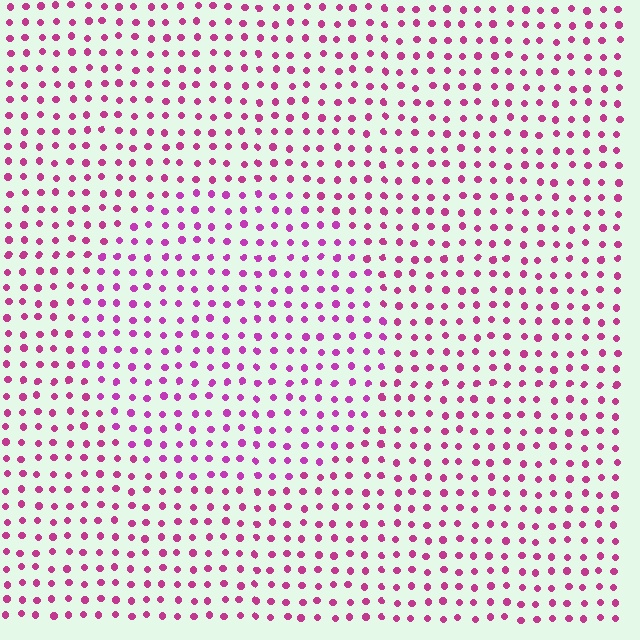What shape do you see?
I see a circle.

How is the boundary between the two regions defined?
The boundary is defined purely by a slight shift in hue (about 18 degrees). Spacing, size, and orientation are identical on both sides.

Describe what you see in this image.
The image is filled with small magenta elements in a uniform arrangement. A circle-shaped region is visible where the elements are tinted to a slightly different hue, forming a subtle color boundary.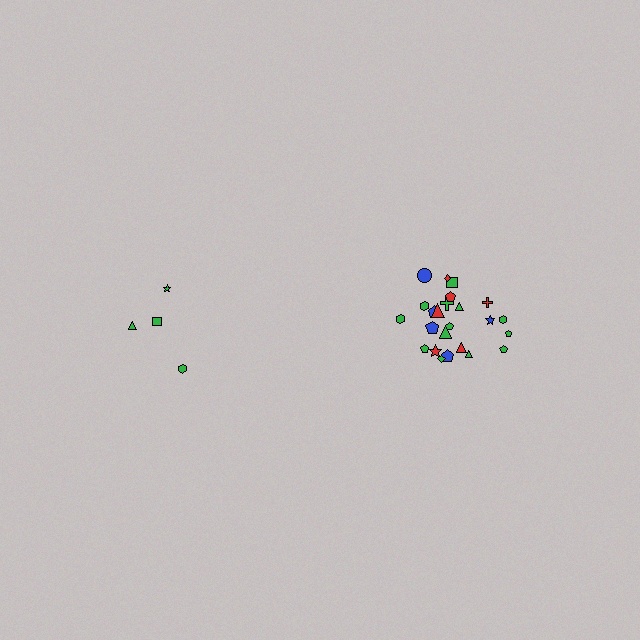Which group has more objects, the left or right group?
The right group.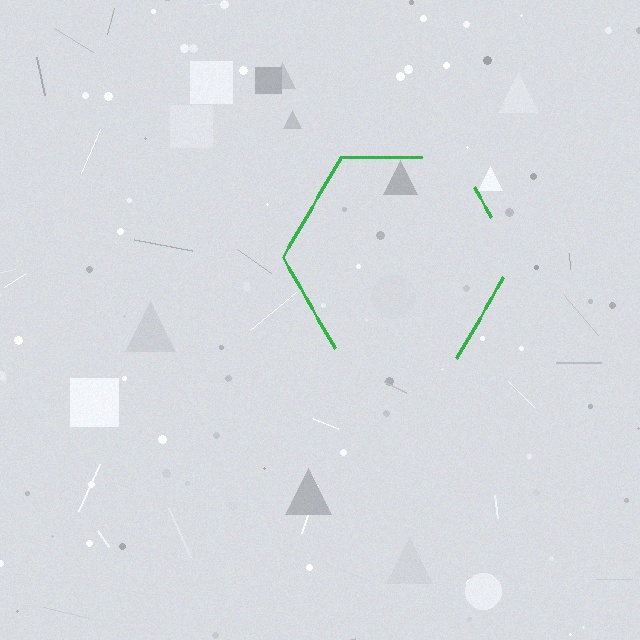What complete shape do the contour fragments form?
The contour fragments form a hexagon.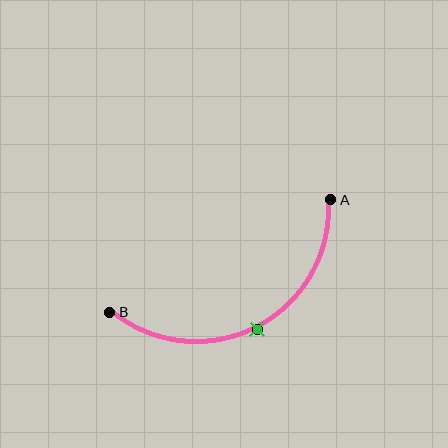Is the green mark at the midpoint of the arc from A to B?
Yes. The green mark lies on the arc at equal arc-length from both A and B — it is the arc midpoint.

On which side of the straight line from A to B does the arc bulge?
The arc bulges below the straight line connecting A and B.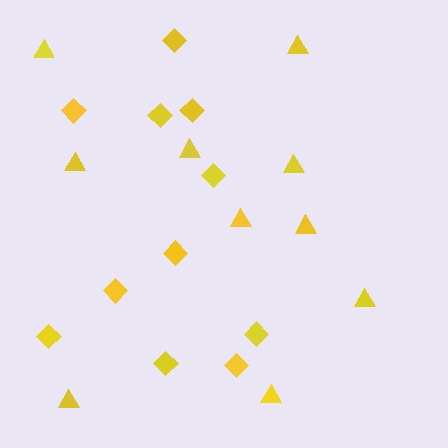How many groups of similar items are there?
There are 2 groups: one group of triangles (10) and one group of diamonds (11).